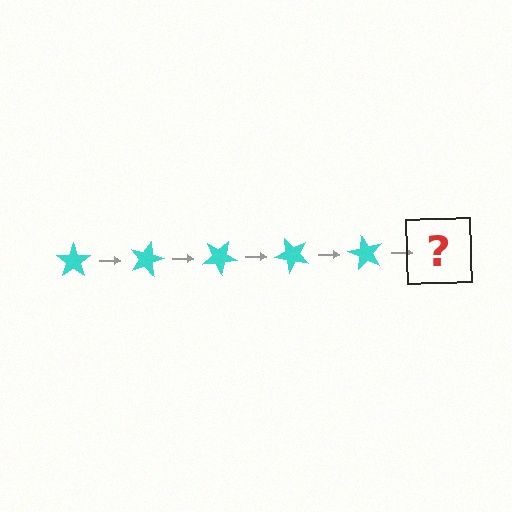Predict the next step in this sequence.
The next step is a cyan star rotated 75 degrees.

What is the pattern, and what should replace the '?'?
The pattern is that the star rotates 15 degrees each step. The '?' should be a cyan star rotated 75 degrees.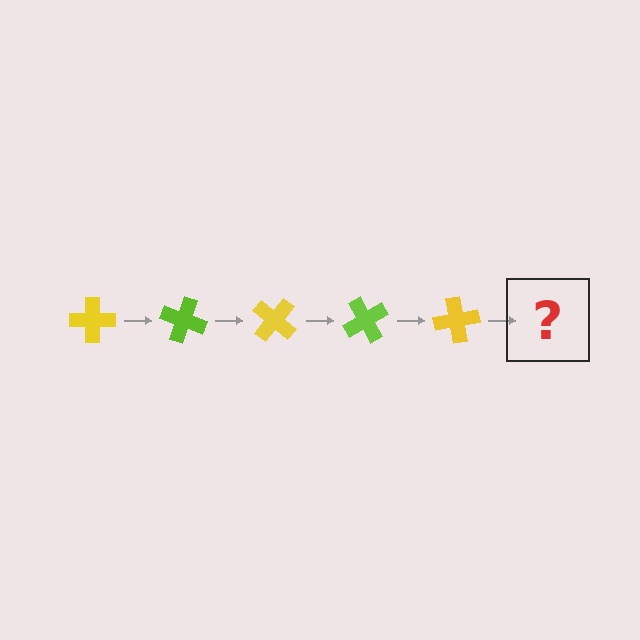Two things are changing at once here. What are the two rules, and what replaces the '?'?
The two rules are that it rotates 20 degrees each step and the color cycles through yellow and lime. The '?' should be a lime cross, rotated 100 degrees from the start.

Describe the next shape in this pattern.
It should be a lime cross, rotated 100 degrees from the start.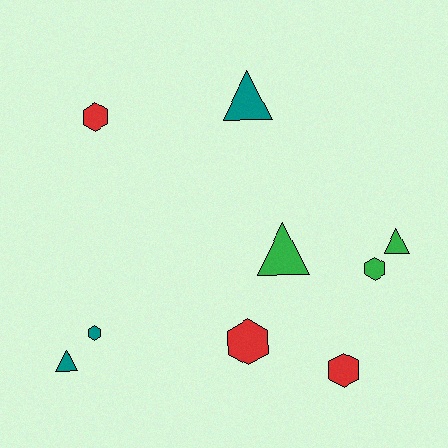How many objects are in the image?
There are 9 objects.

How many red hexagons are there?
There are 3 red hexagons.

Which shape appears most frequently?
Hexagon, with 5 objects.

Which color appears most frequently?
Green, with 3 objects.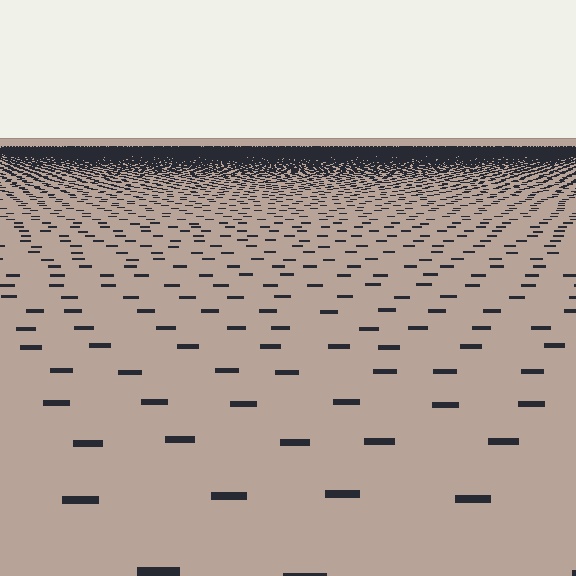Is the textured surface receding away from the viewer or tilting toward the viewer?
The surface is receding away from the viewer. Texture elements get smaller and denser toward the top.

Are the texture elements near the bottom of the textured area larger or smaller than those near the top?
Larger. Near the bottom, elements are closer to the viewer and appear at a bigger on-screen size.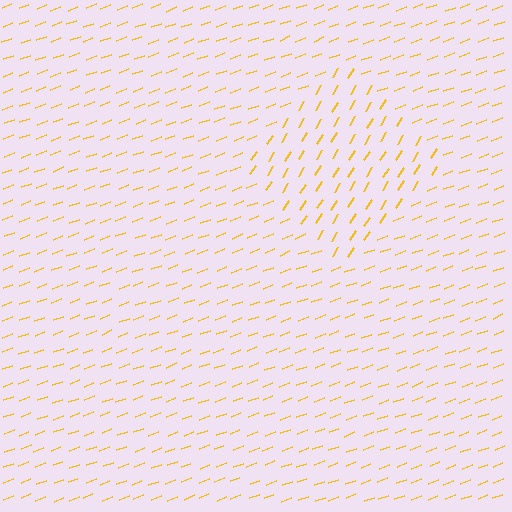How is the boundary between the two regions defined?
The boundary is defined purely by a change in line orientation (approximately 37 degrees difference). All lines are the same color and thickness.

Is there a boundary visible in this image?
Yes, there is a texture boundary formed by a change in line orientation.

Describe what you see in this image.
The image is filled with small yellow line segments. A diamond region in the image has lines oriented differently from the surrounding lines, creating a visible texture boundary.